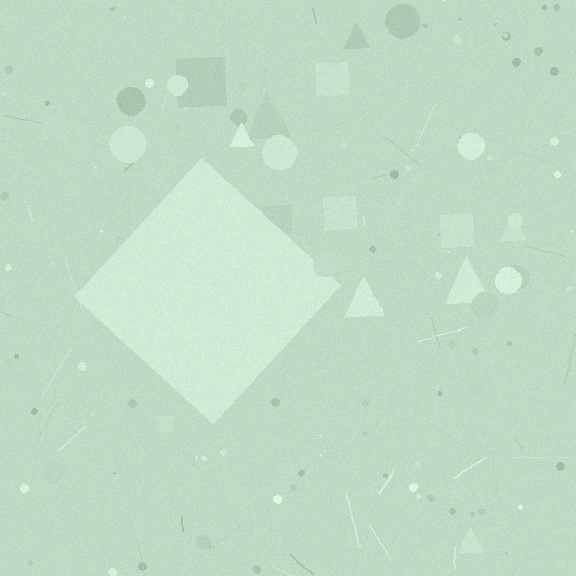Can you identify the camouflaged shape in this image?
The camouflaged shape is a diamond.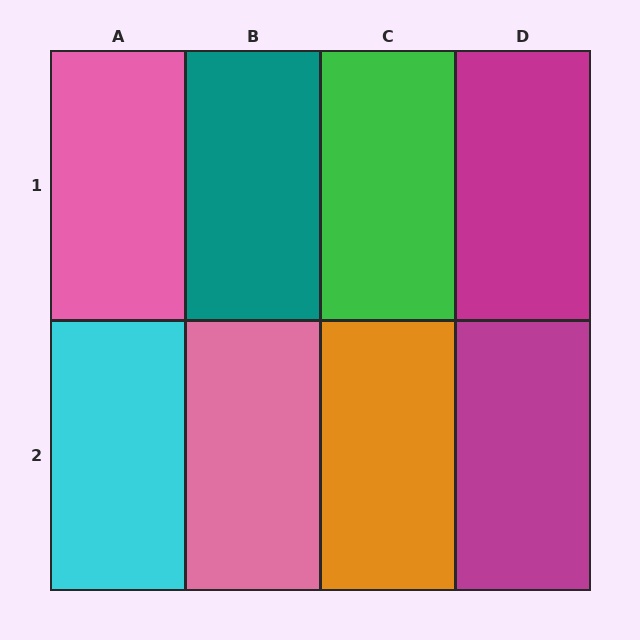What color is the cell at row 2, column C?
Orange.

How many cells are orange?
1 cell is orange.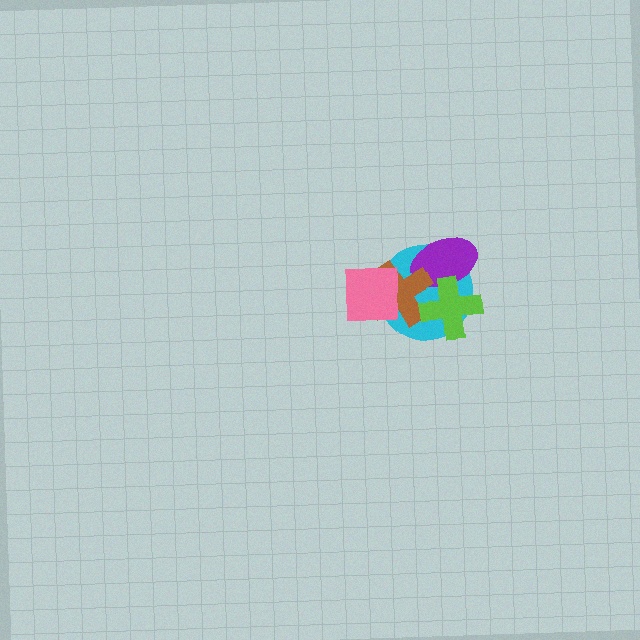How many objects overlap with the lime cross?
3 objects overlap with the lime cross.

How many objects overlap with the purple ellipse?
3 objects overlap with the purple ellipse.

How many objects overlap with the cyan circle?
4 objects overlap with the cyan circle.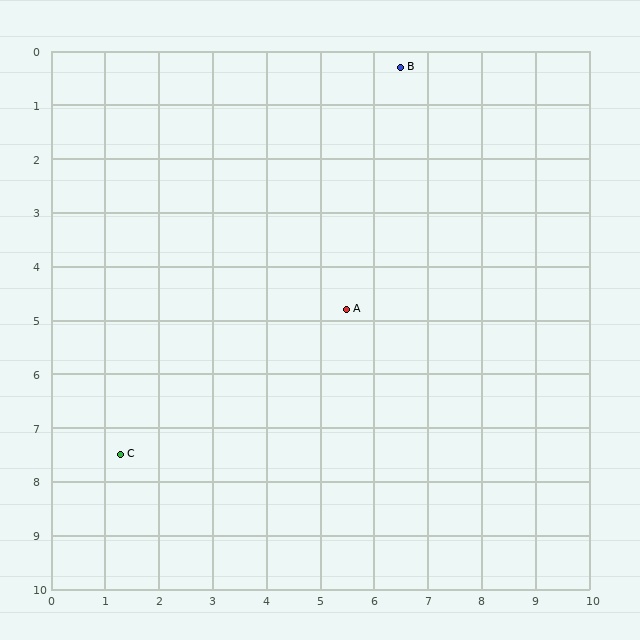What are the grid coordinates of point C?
Point C is at approximately (1.3, 7.5).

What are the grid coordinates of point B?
Point B is at approximately (6.5, 0.3).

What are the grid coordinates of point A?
Point A is at approximately (5.5, 4.8).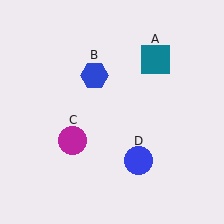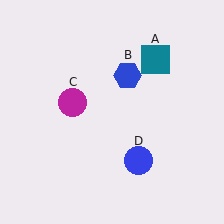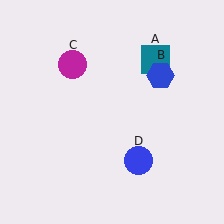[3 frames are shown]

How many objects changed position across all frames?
2 objects changed position: blue hexagon (object B), magenta circle (object C).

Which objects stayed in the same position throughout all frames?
Teal square (object A) and blue circle (object D) remained stationary.